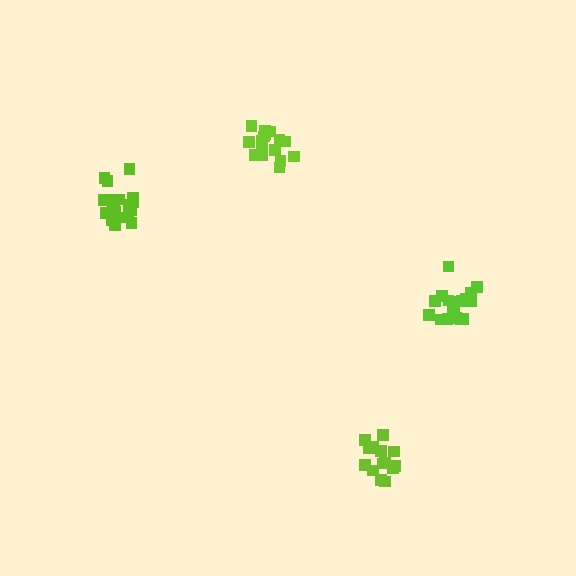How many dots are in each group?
Group 1: 17 dots, Group 2: 14 dots, Group 3: 20 dots, Group 4: 19 dots (70 total).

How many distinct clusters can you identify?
There are 4 distinct clusters.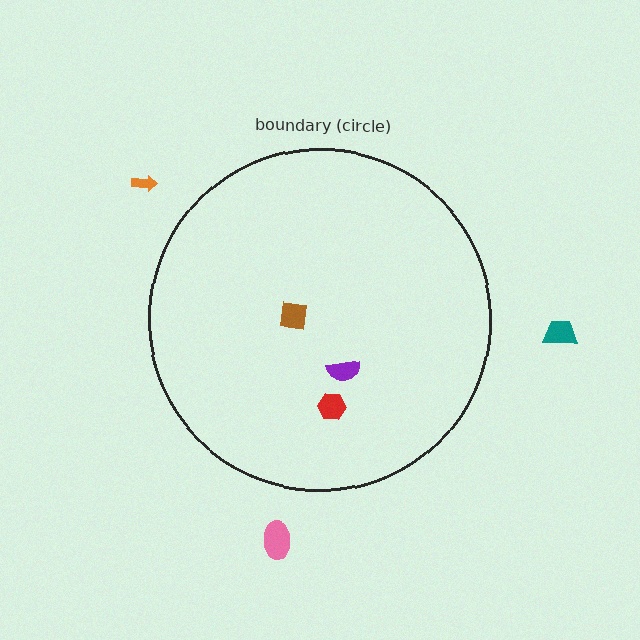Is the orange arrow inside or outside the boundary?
Outside.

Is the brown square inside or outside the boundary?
Inside.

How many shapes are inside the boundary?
3 inside, 3 outside.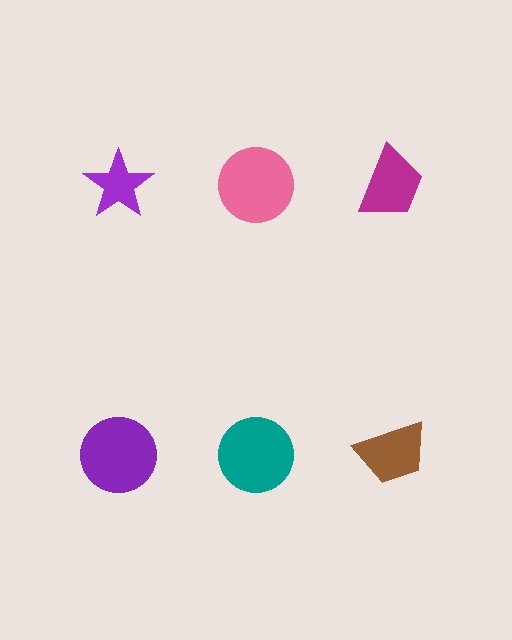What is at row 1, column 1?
A purple star.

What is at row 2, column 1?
A purple circle.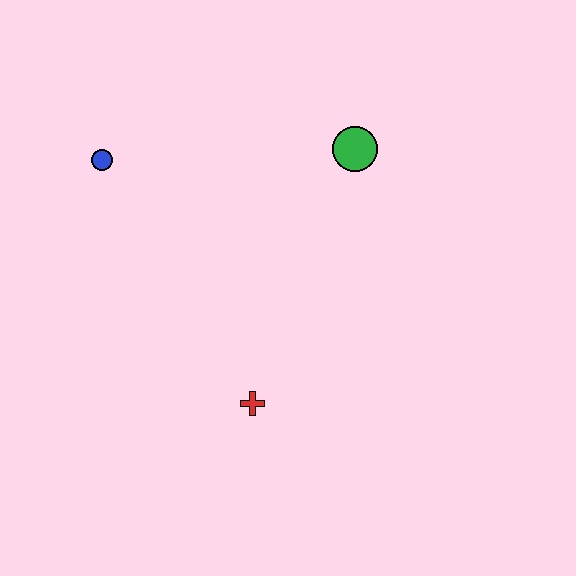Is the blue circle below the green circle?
Yes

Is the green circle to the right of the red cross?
Yes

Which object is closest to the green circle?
The blue circle is closest to the green circle.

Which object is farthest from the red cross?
The blue circle is farthest from the red cross.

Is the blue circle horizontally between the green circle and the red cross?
No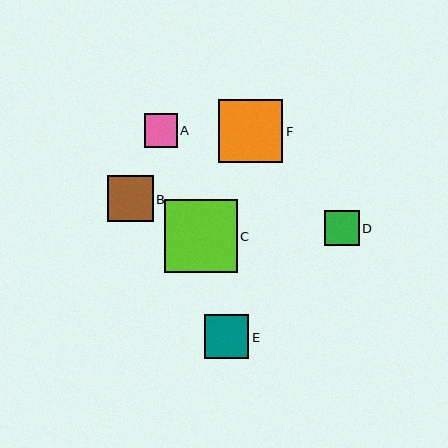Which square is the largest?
Square C is the largest with a size of approximately 73 pixels.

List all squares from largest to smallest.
From largest to smallest: C, F, B, E, D, A.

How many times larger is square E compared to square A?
Square E is approximately 1.3 times the size of square A.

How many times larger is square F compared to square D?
Square F is approximately 1.8 times the size of square D.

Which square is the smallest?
Square A is the smallest with a size of approximately 33 pixels.